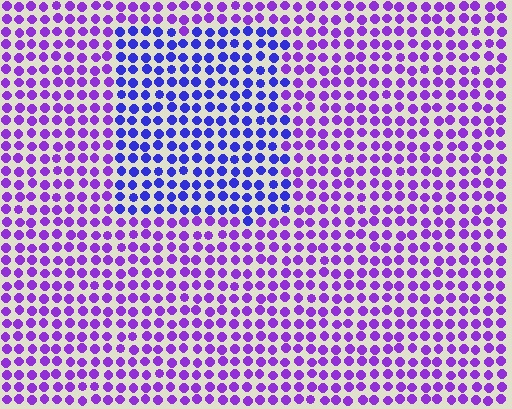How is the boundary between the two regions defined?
The boundary is defined purely by a slight shift in hue (about 35 degrees). Spacing, size, and orientation are identical on both sides.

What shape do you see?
I see a rectangle.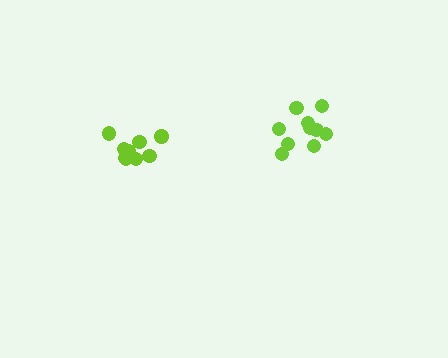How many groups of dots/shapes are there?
There are 2 groups.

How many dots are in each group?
Group 1: 10 dots, Group 2: 9 dots (19 total).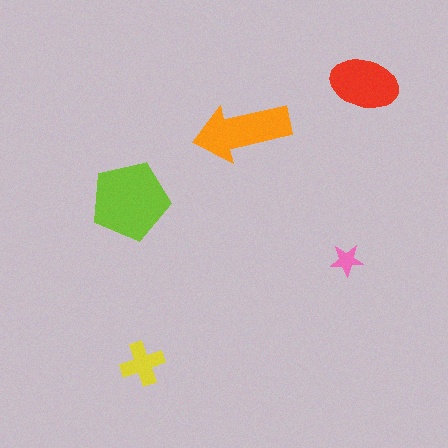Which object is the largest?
The lime pentagon.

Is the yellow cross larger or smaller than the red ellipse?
Smaller.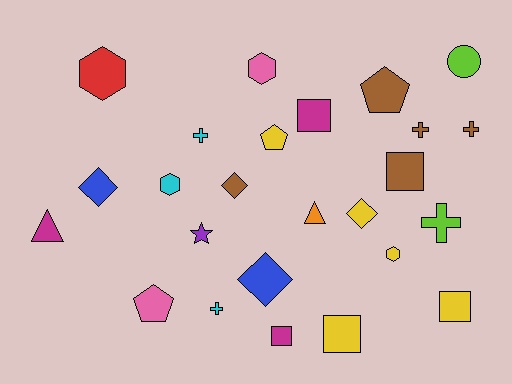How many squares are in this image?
There are 5 squares.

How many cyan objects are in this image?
There are 3 cyan objects.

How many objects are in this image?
There are 25 objects.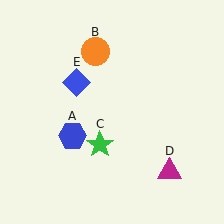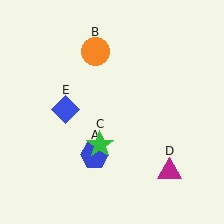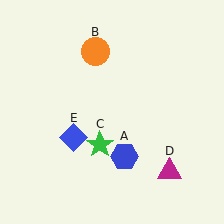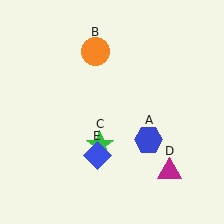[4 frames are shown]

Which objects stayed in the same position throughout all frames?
Orange circle (object B) and green star (object C) and magenta triangle (object D) remained stationary.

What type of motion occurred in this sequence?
The blue hexagon (object A), blue diamond (object E) rotated counterclockwise around the center of the scene.